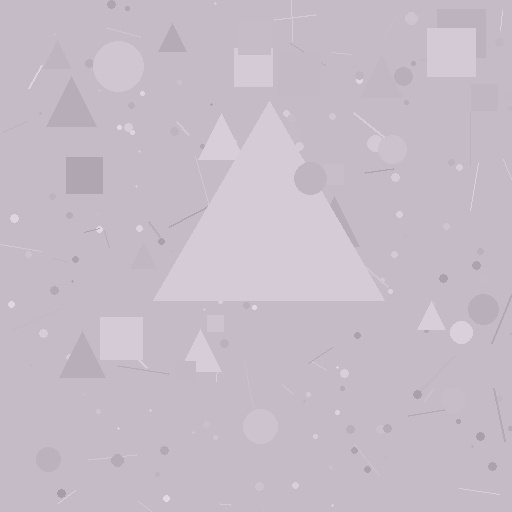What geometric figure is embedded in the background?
A triangle is embedded in the background.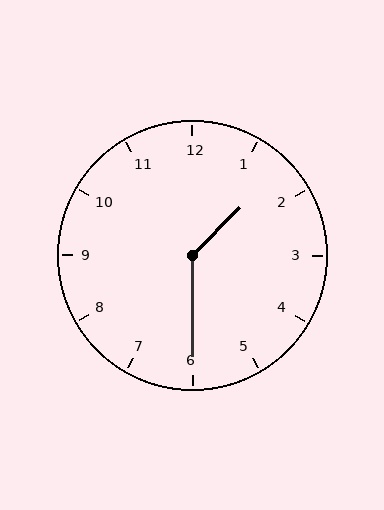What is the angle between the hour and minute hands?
Approximately 135 degrees.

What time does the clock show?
1:30.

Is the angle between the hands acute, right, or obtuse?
It is obtuse.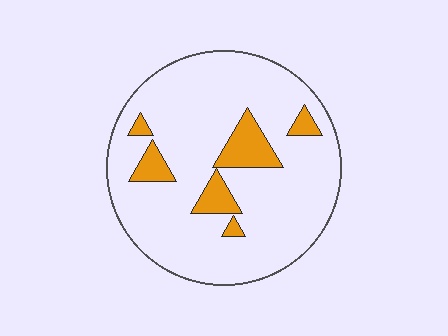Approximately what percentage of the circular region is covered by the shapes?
Approximately 15%.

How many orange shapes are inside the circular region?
6.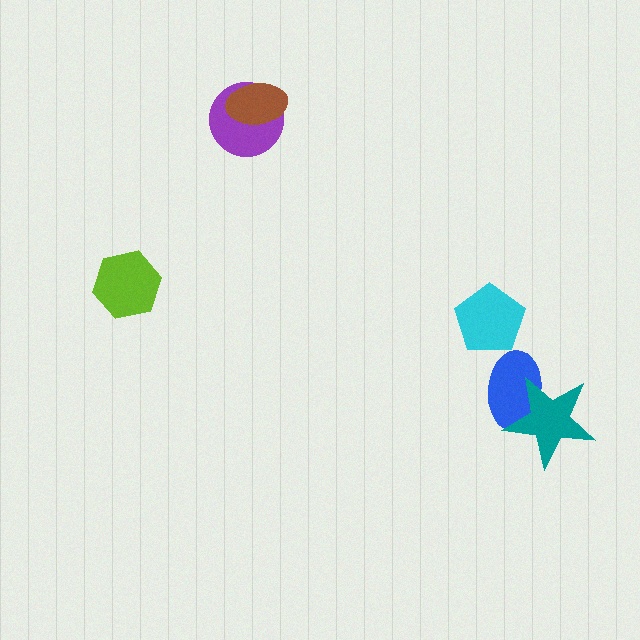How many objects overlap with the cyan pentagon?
0 objects overlap with the cyan pentagon.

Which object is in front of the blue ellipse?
The teal star is in front of the blue ellipse.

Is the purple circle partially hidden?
Yes, it is partially covered by another shape.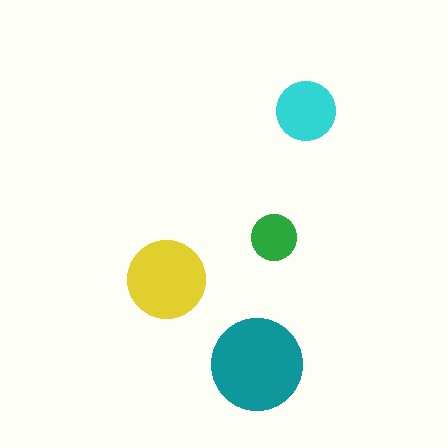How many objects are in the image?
There are 4 objects in the image.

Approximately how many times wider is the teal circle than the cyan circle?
About 1.5 times wider.